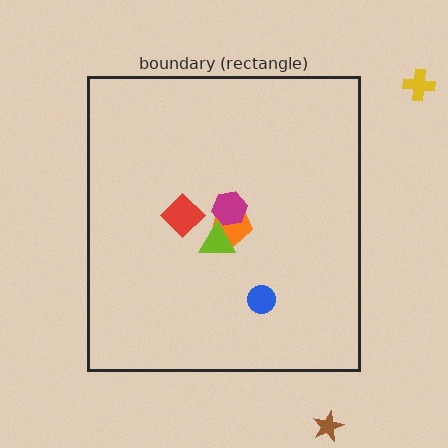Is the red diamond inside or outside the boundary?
Inside.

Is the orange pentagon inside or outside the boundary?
Inside.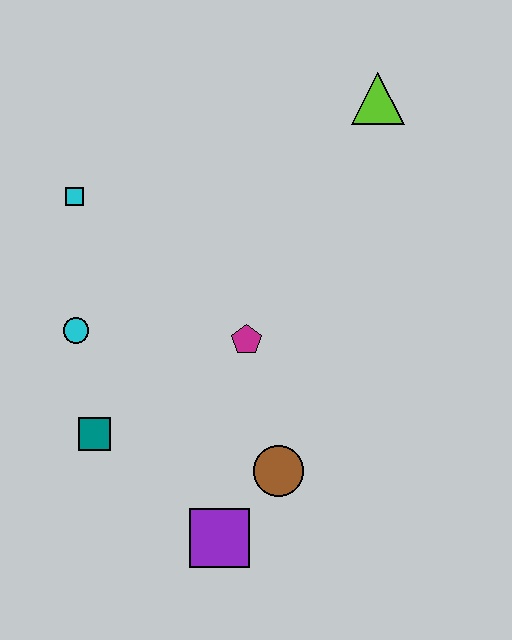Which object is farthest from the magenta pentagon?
The lime triangle is farthest from the magenta pentagon.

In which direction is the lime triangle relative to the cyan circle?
The lime triangle is to the right of the cyan circle.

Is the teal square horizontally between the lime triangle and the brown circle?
No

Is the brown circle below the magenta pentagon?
Yes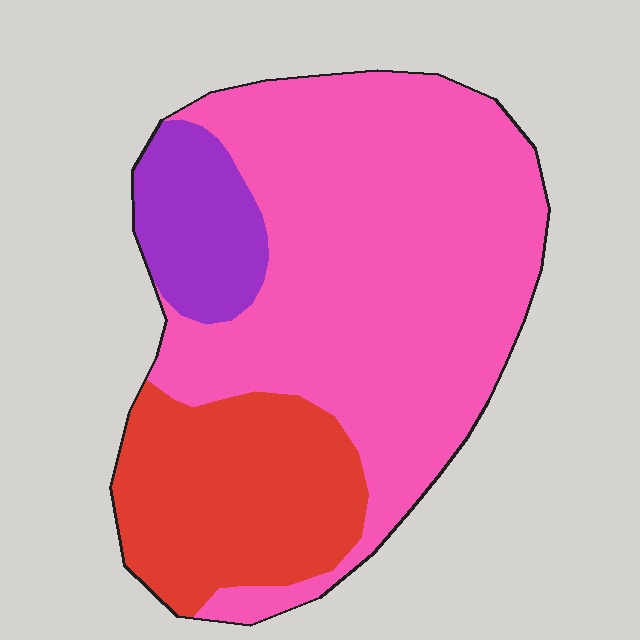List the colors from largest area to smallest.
From largest to smallest: pink, red, purple.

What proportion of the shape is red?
Red covers roughly 25% of the shape.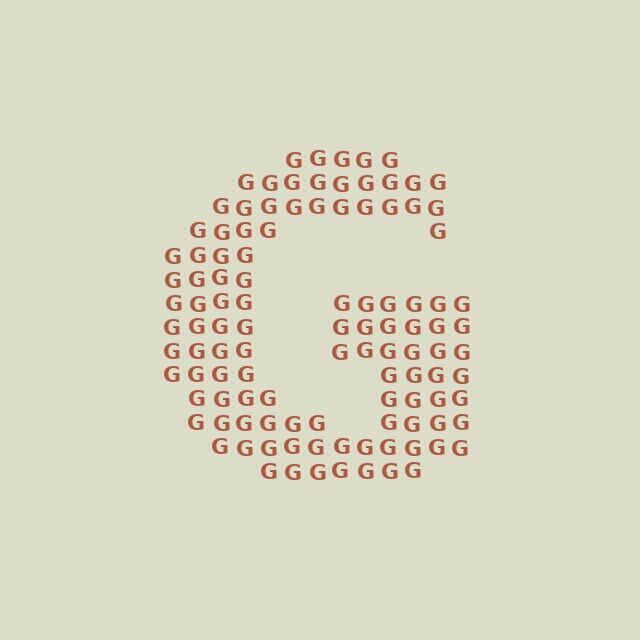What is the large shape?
The large shape is the letter G.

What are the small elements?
The small elements are letter G's.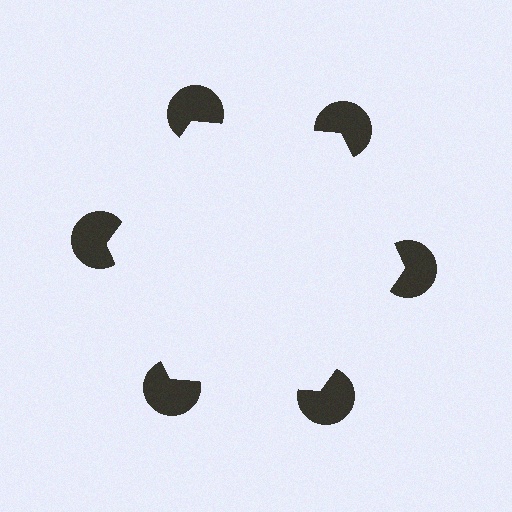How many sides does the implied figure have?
6 sides.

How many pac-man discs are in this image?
There are 6 — one at each vertex of the illusory hexagon.